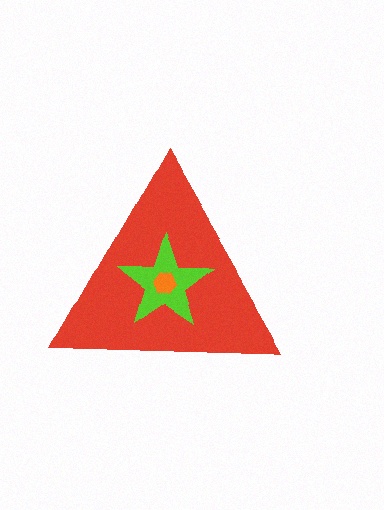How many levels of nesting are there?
3.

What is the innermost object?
The orange hexagon.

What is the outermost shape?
The red triangle.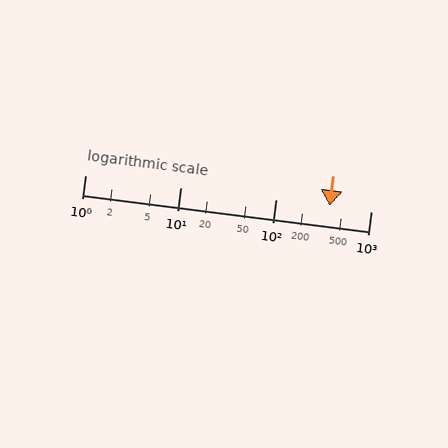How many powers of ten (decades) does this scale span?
The scale spans 3 decades, from 1 to 1000.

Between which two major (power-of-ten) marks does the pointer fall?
The pointer is between 100 and 1000.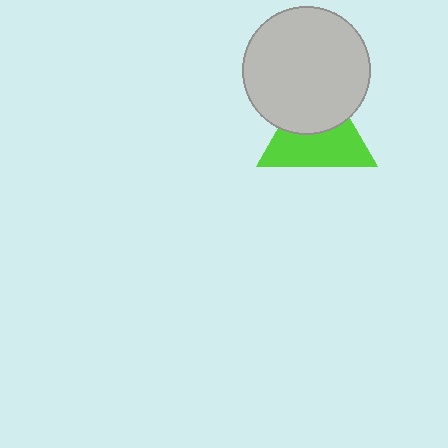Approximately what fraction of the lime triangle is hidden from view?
Roughly 42% of the lime triangle is hidden behind the light gray circle.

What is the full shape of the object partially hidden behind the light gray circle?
The partially hidden object is a lime triangle.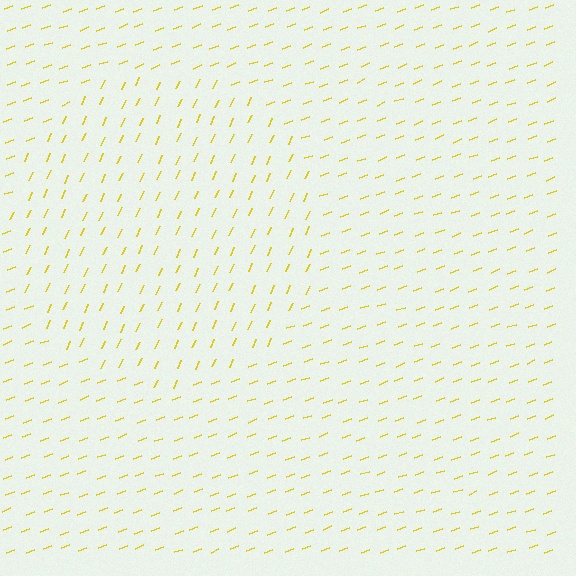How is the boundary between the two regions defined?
The boundary is defined purely by a change in line orientation (approximately 45 degrees difference). All lines are the same color and thickness.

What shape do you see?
I see a circle.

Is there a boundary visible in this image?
Yes, there is a texture boundary formed by a change in line orientation.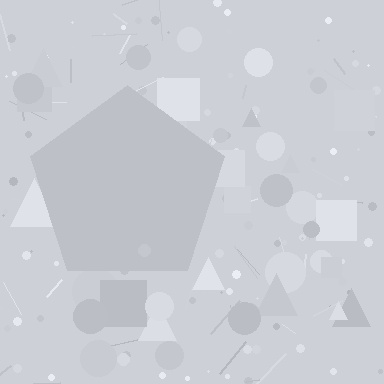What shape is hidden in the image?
A pentagon is hidden in the image.